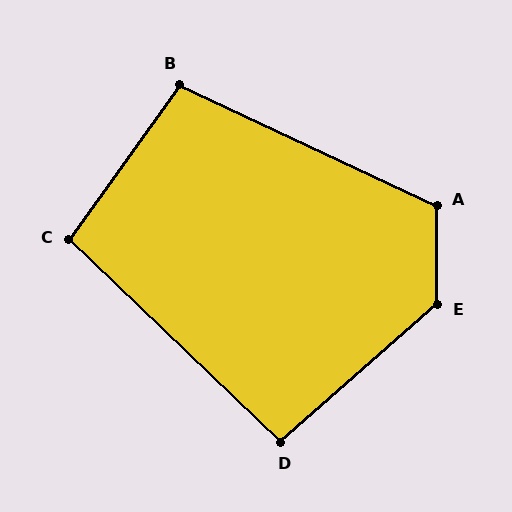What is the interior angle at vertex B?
Approximately 100 degrees (obtuse).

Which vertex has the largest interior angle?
E, at approximately 131 degrees.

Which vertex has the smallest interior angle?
D, at approximately 95 degrees.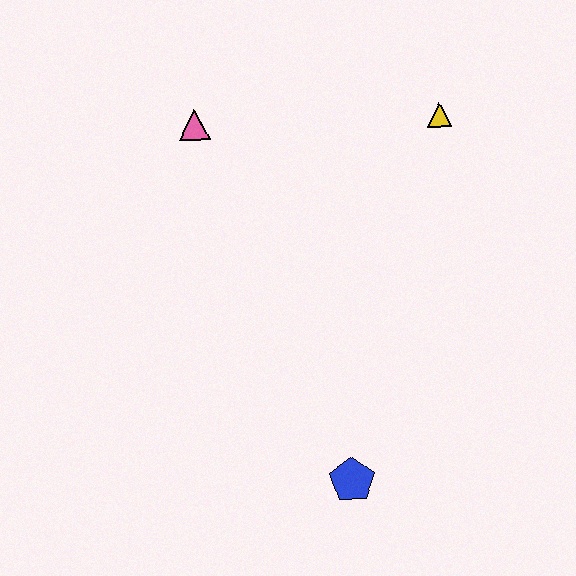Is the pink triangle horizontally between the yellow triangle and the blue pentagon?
No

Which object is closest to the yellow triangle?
The pink triangle is closest to the yellow triangle.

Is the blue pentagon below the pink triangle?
Yes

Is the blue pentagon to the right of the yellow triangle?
No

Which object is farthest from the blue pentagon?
The pink triangle is farthest from the blue pentagon.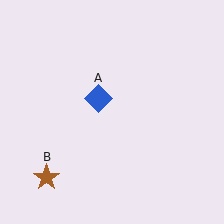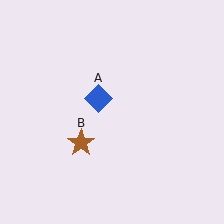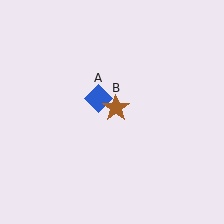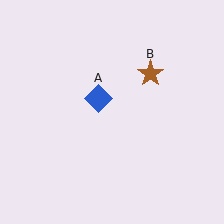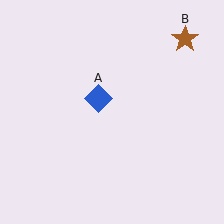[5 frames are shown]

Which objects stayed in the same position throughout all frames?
Blue diamond (object A) remained stationary.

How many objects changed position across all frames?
1 object changed position: brown star (object B).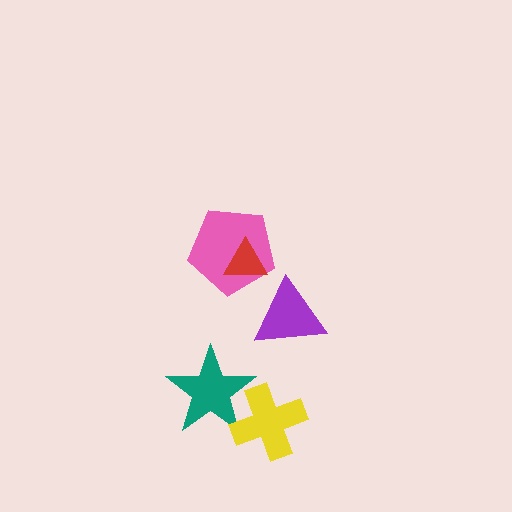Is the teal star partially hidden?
Yes, it is partially covered by another shape.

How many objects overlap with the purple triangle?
0 objects overlap with the purple triangle.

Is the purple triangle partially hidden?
No, no other shape covers it.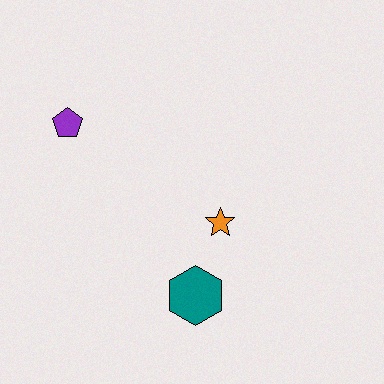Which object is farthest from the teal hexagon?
The purple pentagon is farthest from the teal hexagon.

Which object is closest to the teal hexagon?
The orange star is closest to the teal hexagon.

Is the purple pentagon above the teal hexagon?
Yes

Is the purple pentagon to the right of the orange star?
No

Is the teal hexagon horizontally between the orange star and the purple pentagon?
Yes